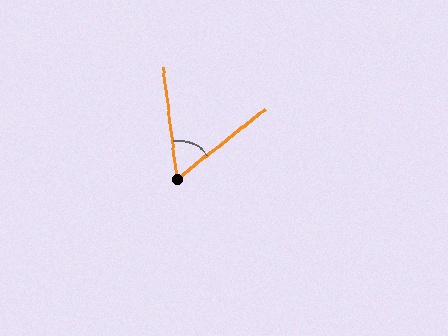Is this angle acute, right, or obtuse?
It is acute.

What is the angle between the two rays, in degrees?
Approximately 59 degrees.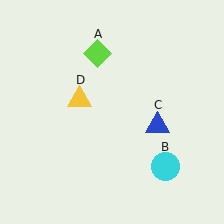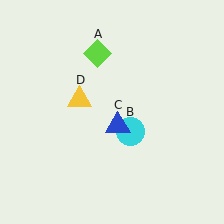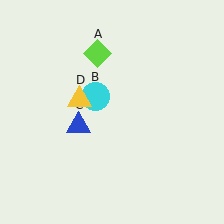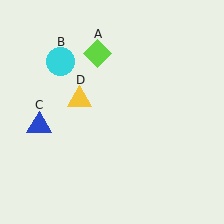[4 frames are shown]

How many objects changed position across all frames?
2 objects changed position: cyan circle (object B), blue triangle (object C).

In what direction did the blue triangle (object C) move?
The blue triangle (object C) moved left.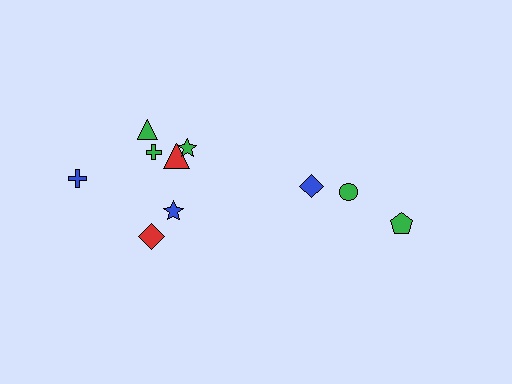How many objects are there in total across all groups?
There are 10 objects.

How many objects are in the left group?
There are 7 objects.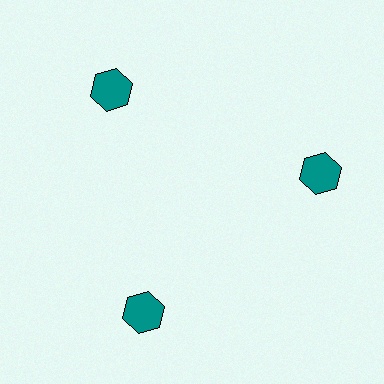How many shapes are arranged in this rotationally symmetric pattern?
There are 3 shapes, arranged in 3 groups of 1.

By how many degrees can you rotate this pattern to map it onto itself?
The pattern maps onto itself every 120 degrees of rotation.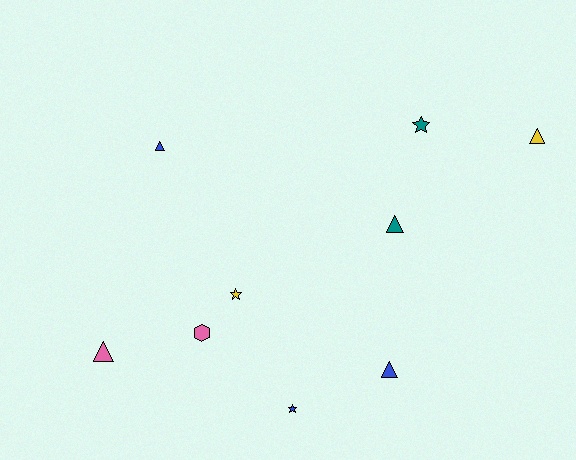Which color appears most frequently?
Blue, with 3 objects.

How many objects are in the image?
There are 9 objects.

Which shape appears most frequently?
Triangle, with 5 objects.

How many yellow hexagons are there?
There are no yellow hexagons.